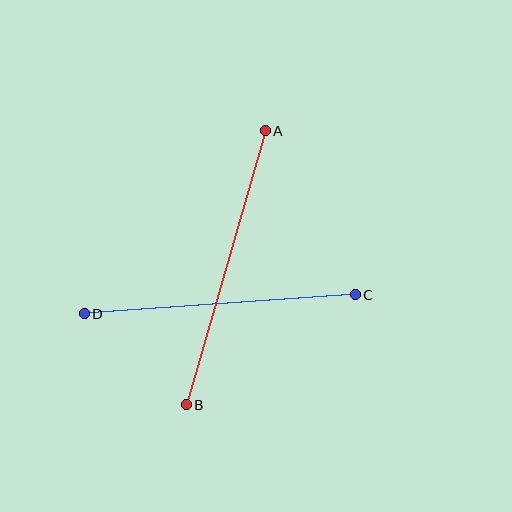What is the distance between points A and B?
The distance is approximately 285 pixels.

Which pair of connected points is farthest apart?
Points A and B are farthest apart.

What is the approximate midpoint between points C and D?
The midpoint is at approximately (220, 304) pixels.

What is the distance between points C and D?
The distance is approximately 271 pixels.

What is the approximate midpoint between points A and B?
The midpoint is at approximately (226, 268) pixels.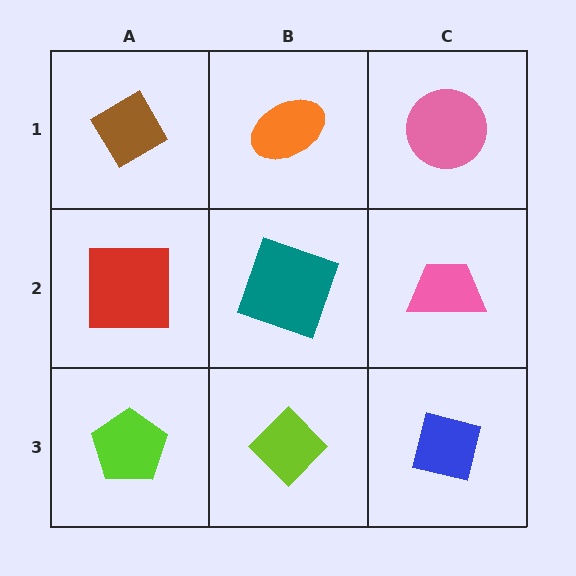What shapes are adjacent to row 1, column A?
A red square (row 2, column A), an orange ellipse (row 1, column B).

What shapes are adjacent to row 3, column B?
A teal square (row 2, column B), a lime pentagon (row 3, column A), a blue square (row 3, column C).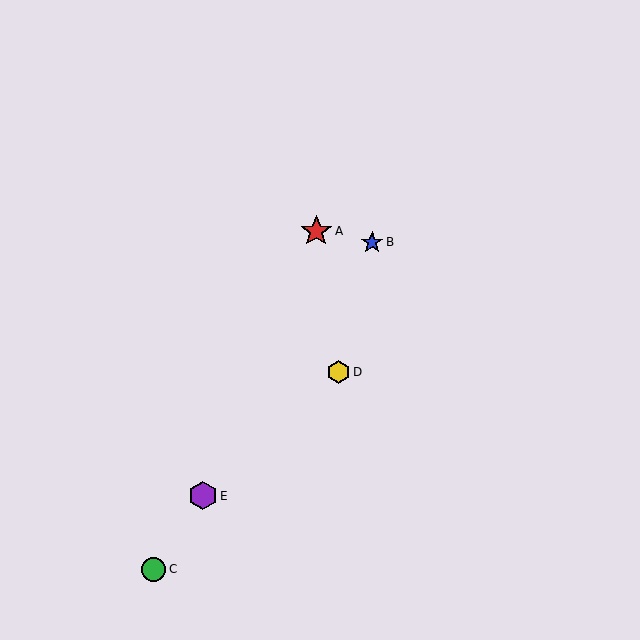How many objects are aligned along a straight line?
3 objects (B, C, E) are aligned along a straight line.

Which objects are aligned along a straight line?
Objects B, C, E are aligned along a straight line.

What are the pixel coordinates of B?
Object B is at (372, 242).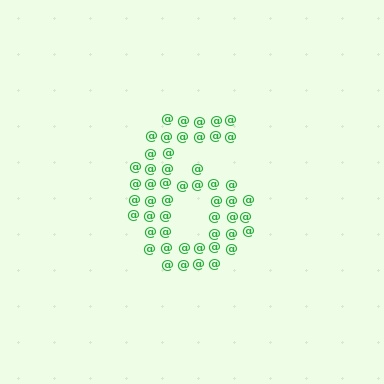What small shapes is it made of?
It is made of small at signs.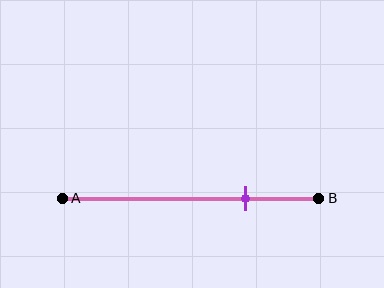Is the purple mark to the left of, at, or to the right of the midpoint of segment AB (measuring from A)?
The purple mark is to the right of the midpoint of segment AB.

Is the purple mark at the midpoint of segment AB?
No, the mark is at about 70% from A, not at the 50% midpoint.